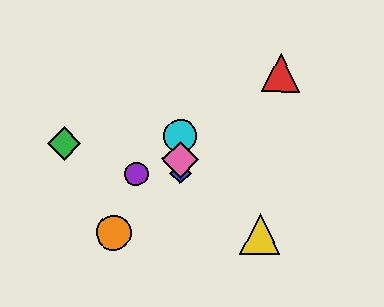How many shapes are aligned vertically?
3 shapes (the blue diamond, the cyan circle, the pink diamond) are aligned vertically.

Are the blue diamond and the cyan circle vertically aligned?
Yes, both are at x≈180.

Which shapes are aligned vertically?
The blue diamond, the cyan circle, the pink diamond are aligned vertically.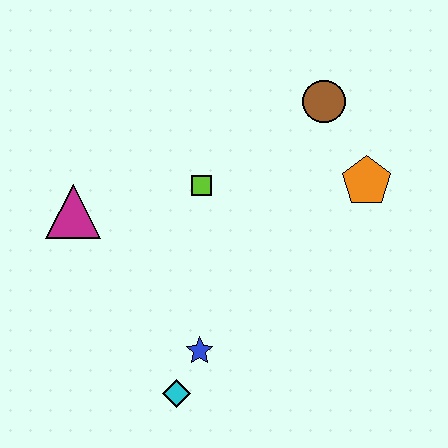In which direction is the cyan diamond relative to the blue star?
The cyan diamond is below the blue star.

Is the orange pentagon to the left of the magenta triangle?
No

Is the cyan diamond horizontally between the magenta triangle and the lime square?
Yes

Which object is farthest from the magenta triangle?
The orange pentagon is farthest from the magenta triangle.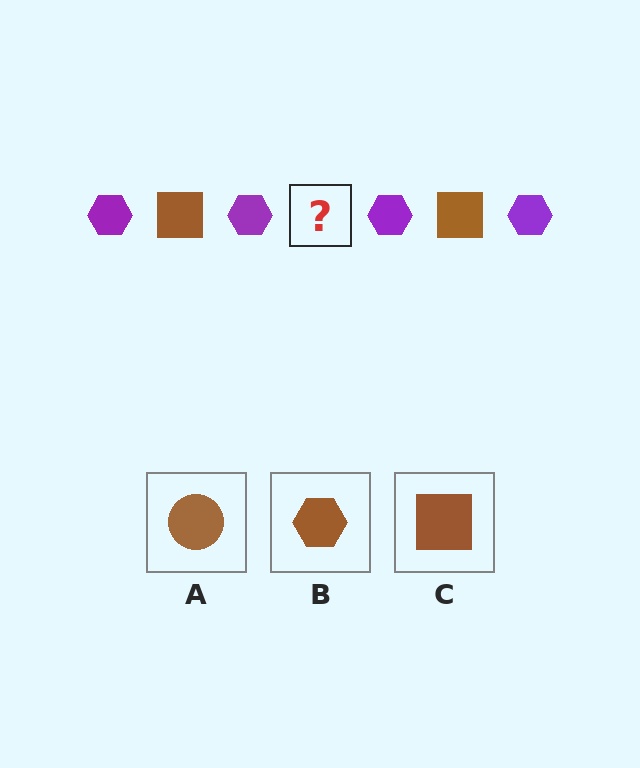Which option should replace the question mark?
Option C.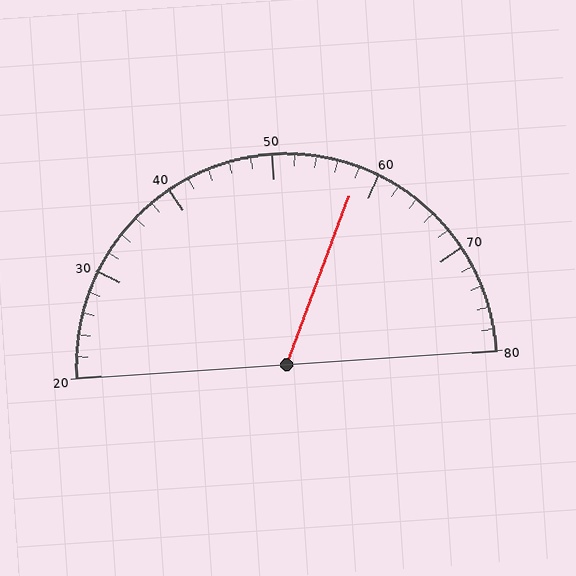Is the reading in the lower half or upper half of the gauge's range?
The reading is in the upper half of the range (20 to 80).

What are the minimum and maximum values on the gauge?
The gauge ranges from 20 to 80.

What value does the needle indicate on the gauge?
The needle indicates approximately 58.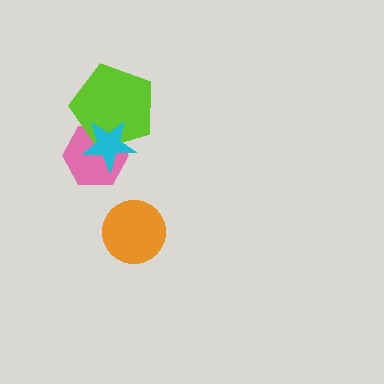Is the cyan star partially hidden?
No, no other shape covers it.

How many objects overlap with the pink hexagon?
2 objects overlap with the pink hexagon.